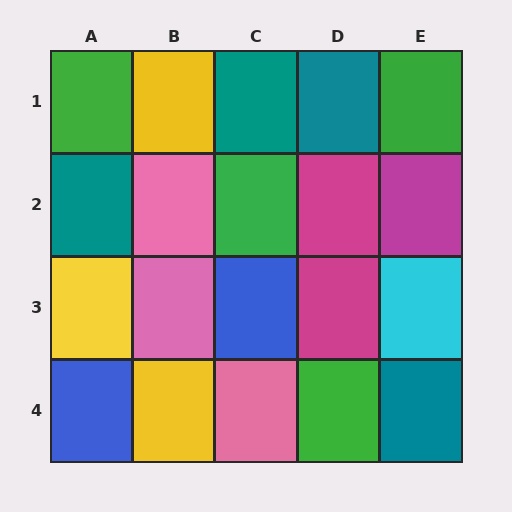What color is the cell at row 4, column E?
Teal.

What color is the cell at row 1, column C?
Teal.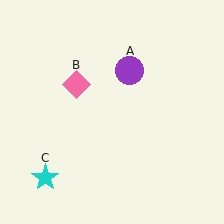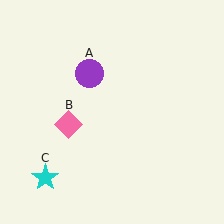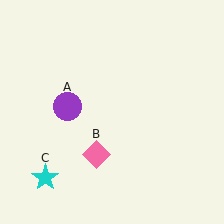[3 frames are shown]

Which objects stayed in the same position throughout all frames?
Cyan star (object C) remained stationary.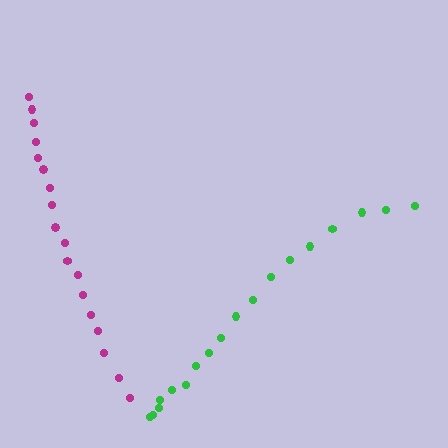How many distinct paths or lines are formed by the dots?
There are 2 distinct paths.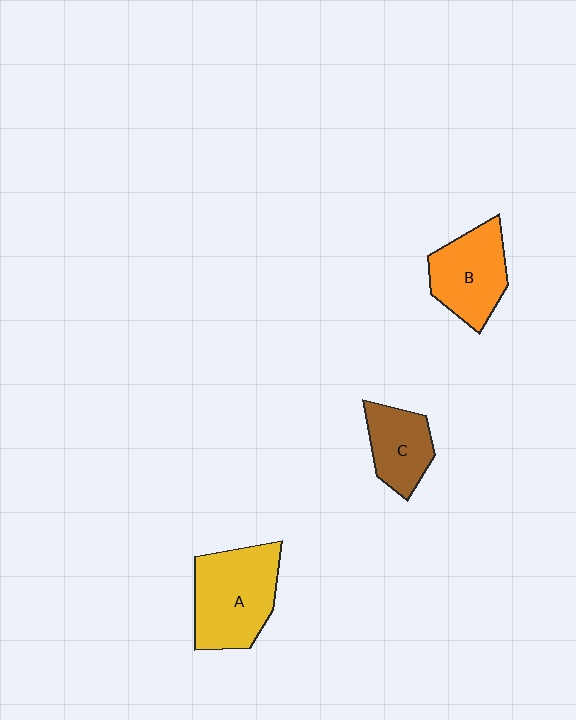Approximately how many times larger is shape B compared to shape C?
Approximately 1.3 times.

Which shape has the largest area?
Shape A (yellow).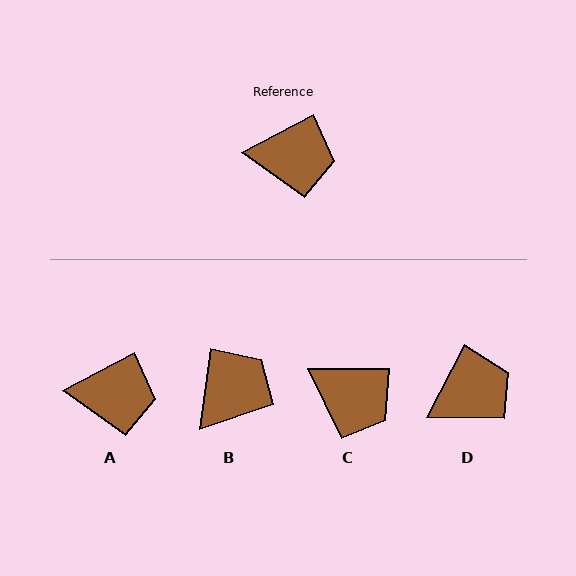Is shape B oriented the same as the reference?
No, it is off by about 55 degrees.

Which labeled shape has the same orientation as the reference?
A.